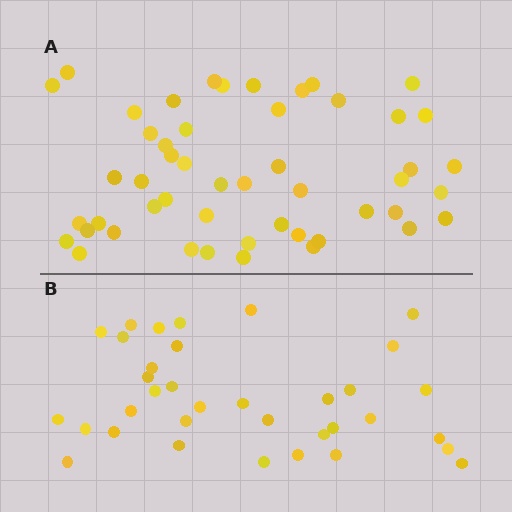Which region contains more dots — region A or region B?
Region A (the top region) has more dots.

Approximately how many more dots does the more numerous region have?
Region A has approximately 15 more dots than region B.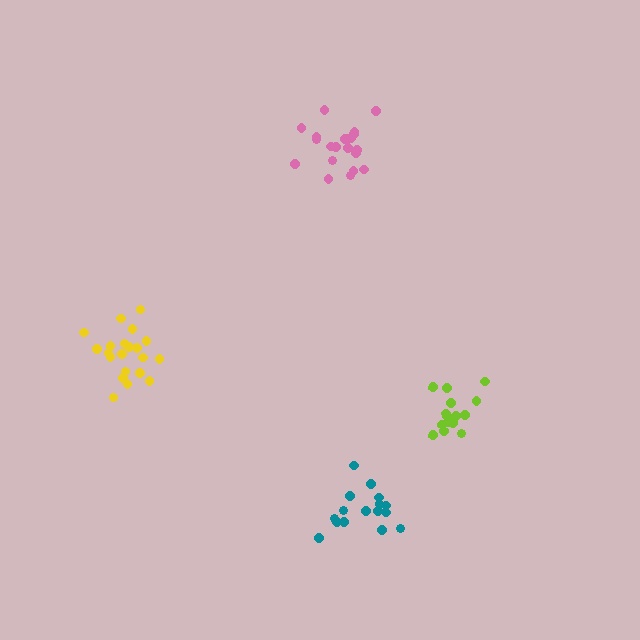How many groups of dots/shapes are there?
There are 4 groups.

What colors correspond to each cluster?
The clusters are colored: yellow, lime, pink, teal.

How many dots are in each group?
Group 1: 21 dots, Group 2: 15 dots, Group 3: 21 dots, Group 4: 16 dots (73 total).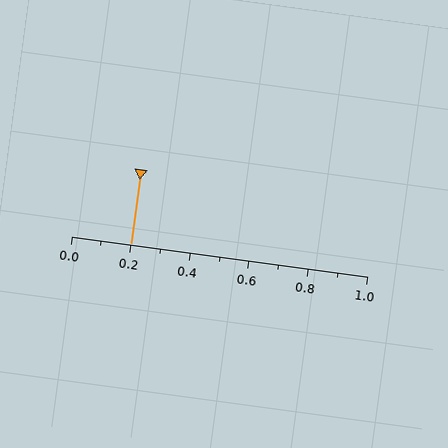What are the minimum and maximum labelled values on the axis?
The axis runs from 0.0 to 1.0.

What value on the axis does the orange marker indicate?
The marker indicates approximately 0.2.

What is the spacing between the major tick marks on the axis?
The major ticks are spaced 0.2 apart.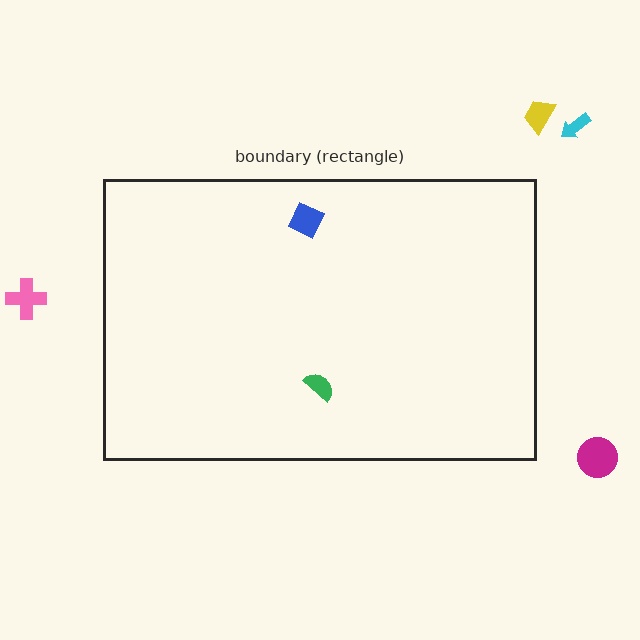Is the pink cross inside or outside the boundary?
Outside.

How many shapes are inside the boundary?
2 inside, 4 outside.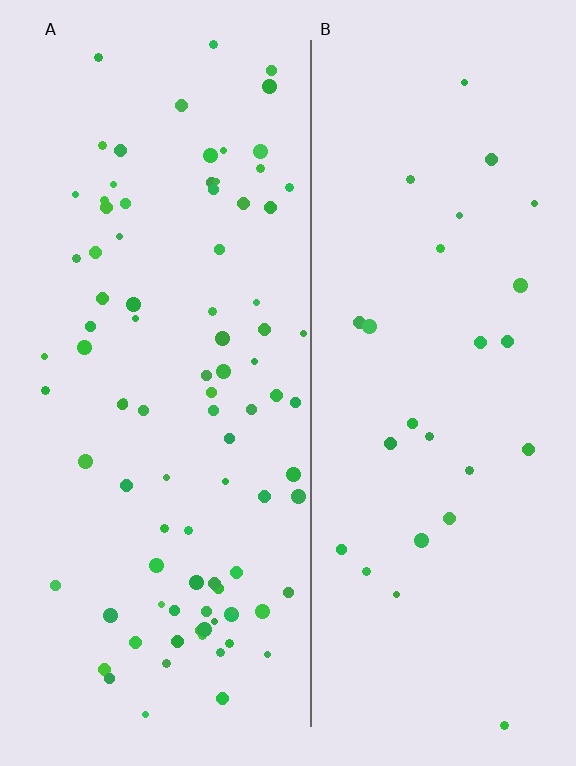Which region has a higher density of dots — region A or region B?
A (the left).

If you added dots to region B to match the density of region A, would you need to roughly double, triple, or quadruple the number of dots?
Approximately triple.